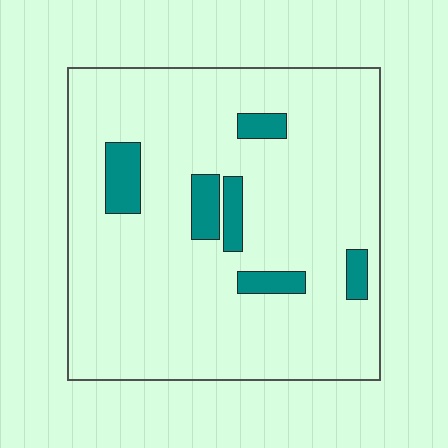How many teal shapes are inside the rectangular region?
6.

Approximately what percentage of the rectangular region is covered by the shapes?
Approximately 10%.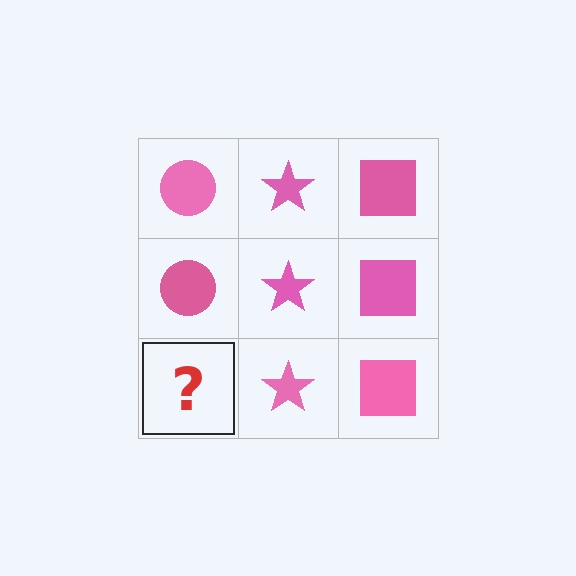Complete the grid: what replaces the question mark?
The question mark should be replaced with a pink circle.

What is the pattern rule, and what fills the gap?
The rule is that each column has a consistent shape. The gap should be filled with a pink circle.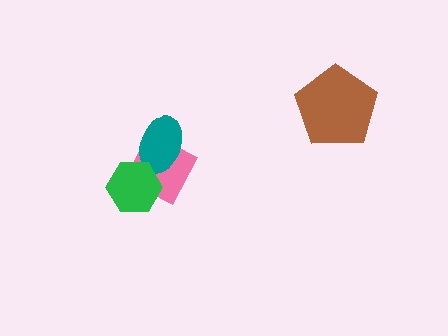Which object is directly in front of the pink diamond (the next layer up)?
The teal ellipse is directly in front of the pink diamond.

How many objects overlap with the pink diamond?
2 objects overlap with the pink diamond.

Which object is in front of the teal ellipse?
The green hexagon is in front of the teal ellipse.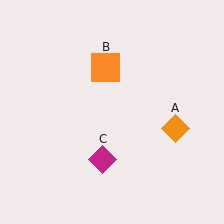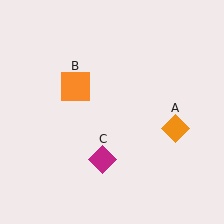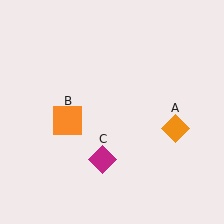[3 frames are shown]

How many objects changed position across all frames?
1 object changed position: orange square (object B).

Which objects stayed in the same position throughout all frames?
Orange diamond (object A) and magenta diamond (object C) remained stationary.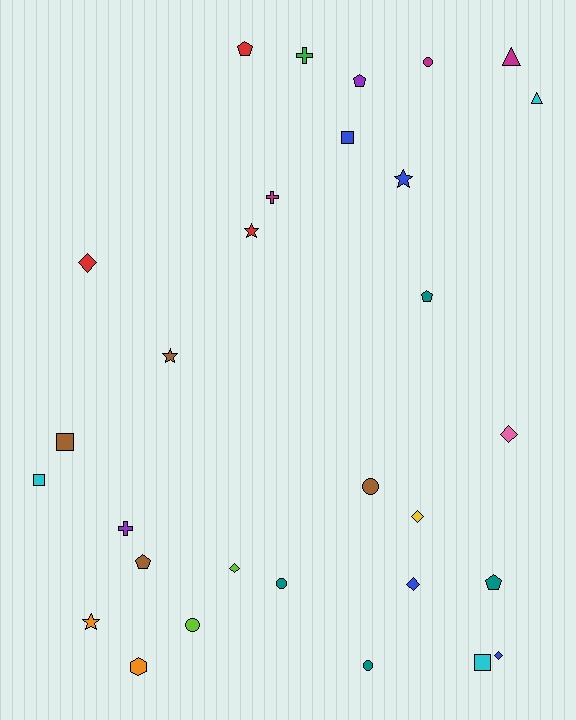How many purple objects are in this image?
There are 2 purple objects.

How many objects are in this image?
There are 30 objects.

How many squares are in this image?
There are 4 squares.